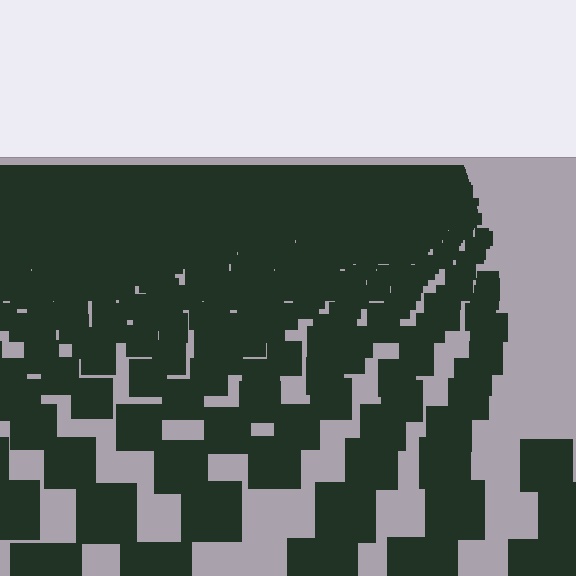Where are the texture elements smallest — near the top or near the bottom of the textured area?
Near the top.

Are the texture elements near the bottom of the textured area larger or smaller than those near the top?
Larger. Near the bottom, elements are closer to the viewer and appear at a bigger on-screen size.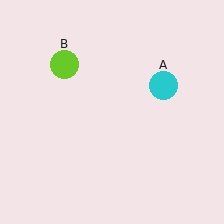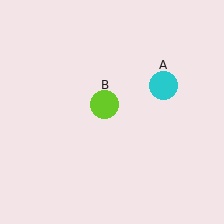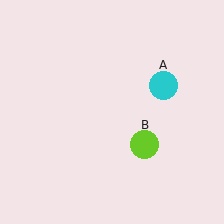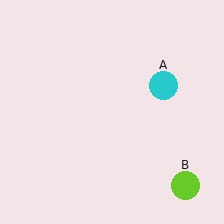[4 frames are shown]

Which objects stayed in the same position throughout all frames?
Cyan circle (object A) remained stationary.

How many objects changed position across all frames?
1 object changed position: lime circle (object B).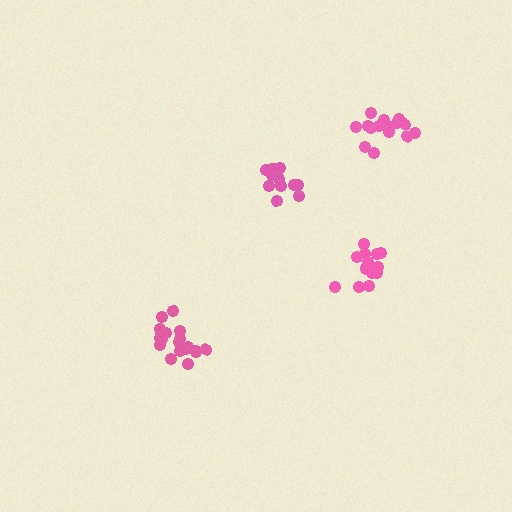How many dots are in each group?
Group 1: 18 dots, Group 2: 15 dots, Group 3: 15 dots, Group 4: 16 dots (64 total).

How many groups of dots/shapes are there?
There are 4 groups.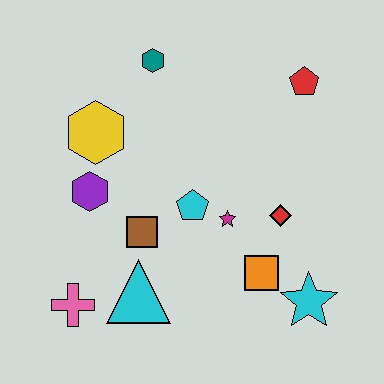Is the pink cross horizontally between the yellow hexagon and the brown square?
No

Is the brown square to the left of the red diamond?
Yes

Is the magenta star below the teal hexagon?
Yes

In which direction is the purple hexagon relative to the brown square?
The purple hexagon is to the left of the brown square.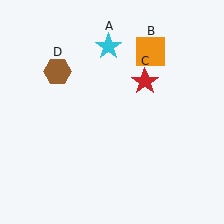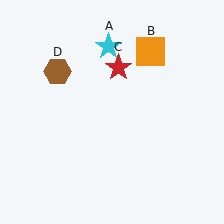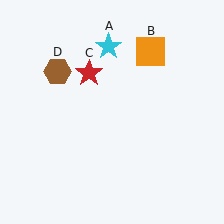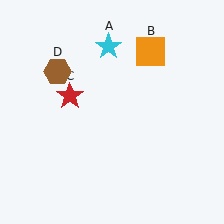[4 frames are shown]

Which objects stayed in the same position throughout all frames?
Cyan star (object A) and orange square (object B) and brown hexagon (object D) remained stationary.